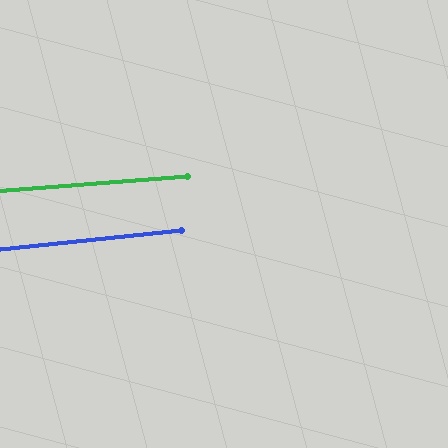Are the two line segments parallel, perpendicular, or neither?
Parallel — their directions differ by only 1.9°.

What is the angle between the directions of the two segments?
Approximately 2 degrees.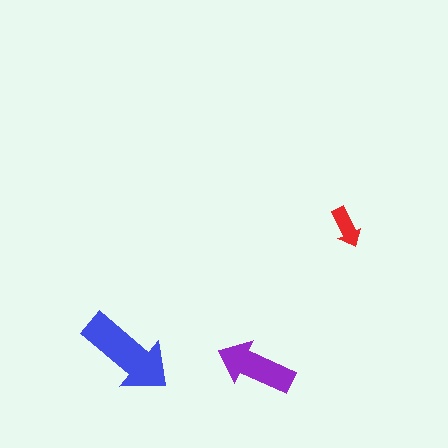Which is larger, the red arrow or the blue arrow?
The blue one.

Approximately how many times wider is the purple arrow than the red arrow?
About 2 times wider.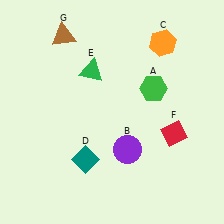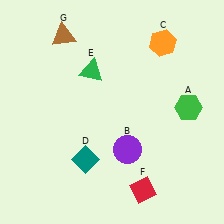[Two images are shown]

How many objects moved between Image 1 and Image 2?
2 objects moved between the two images.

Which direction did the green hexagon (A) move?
The green hexagon (A) moved right.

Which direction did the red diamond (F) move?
The red diamond (F) moved down.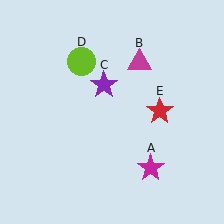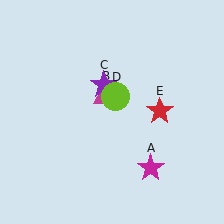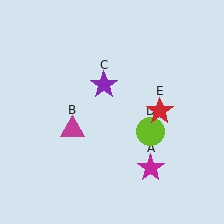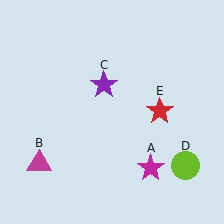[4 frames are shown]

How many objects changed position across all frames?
2 objects changed position: magenta triangle (object B), lime circle (object D).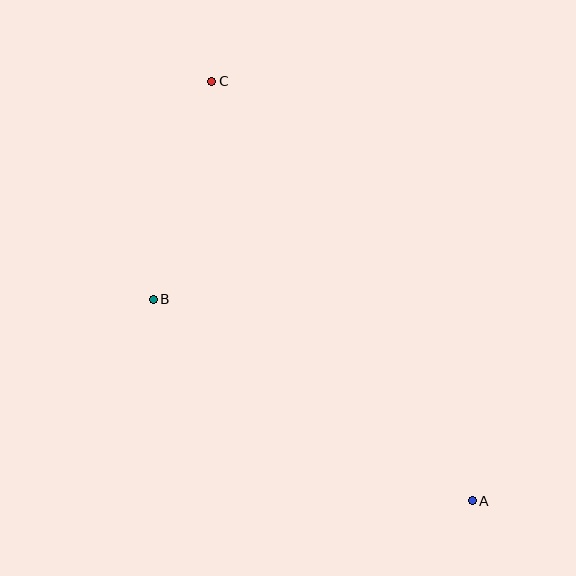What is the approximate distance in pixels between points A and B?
The distance between A and B is approximately 377 pixels.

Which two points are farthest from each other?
Points A and C are farthest from each other.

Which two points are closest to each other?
Points B and C are closest to each other.